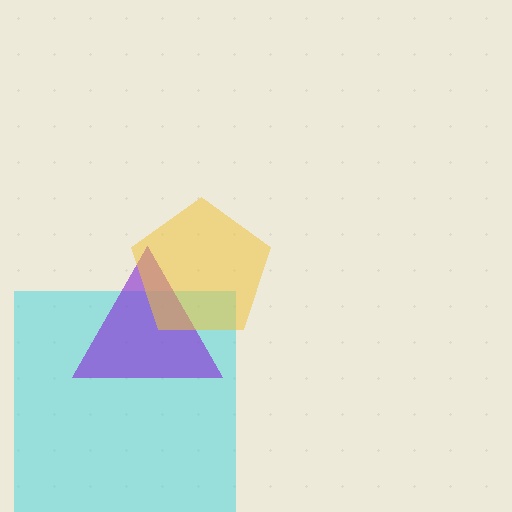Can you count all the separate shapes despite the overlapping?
Yes, there are 3 separate shapes.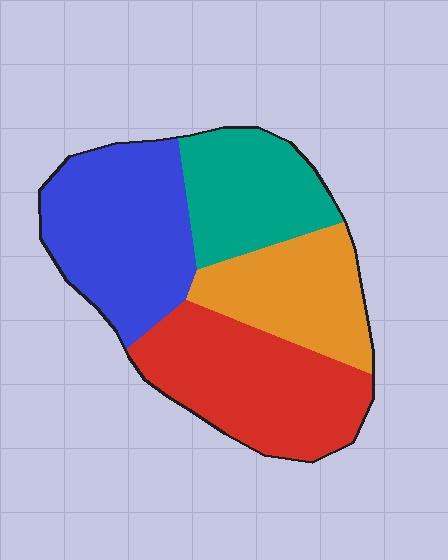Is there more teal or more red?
Red.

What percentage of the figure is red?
Red covers about 30% of the figure.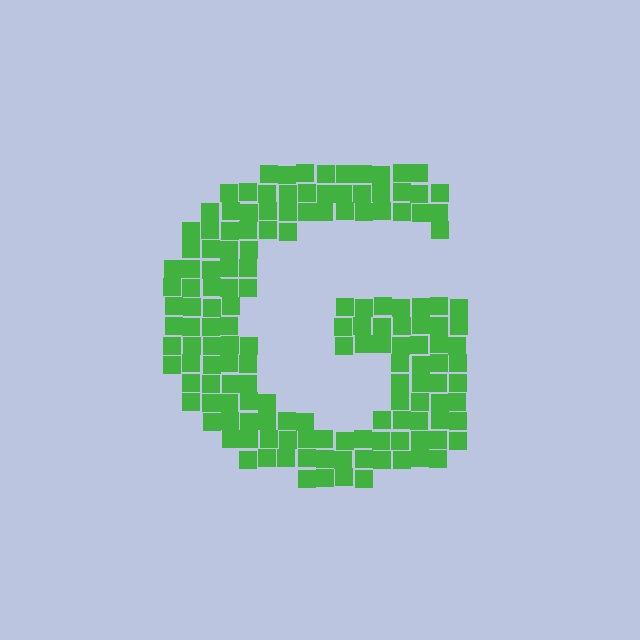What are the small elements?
The small elements are squares.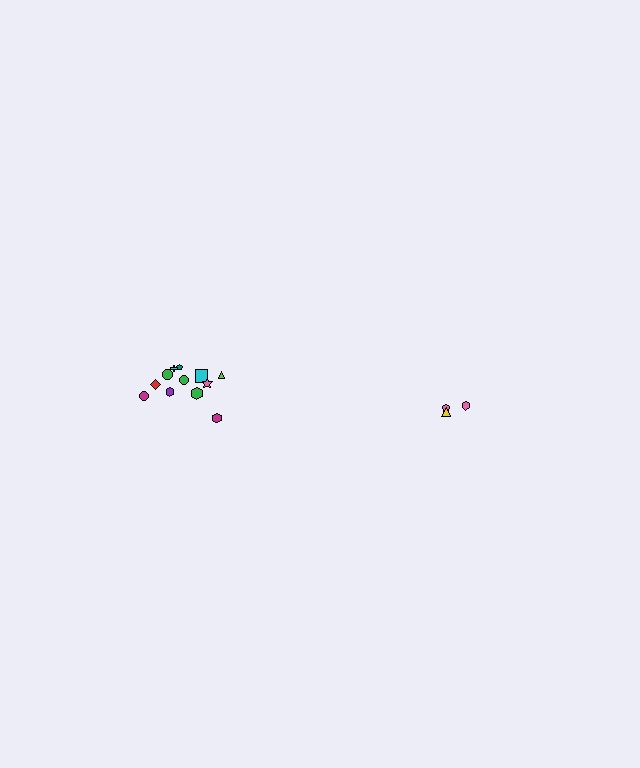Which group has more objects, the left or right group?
The left group.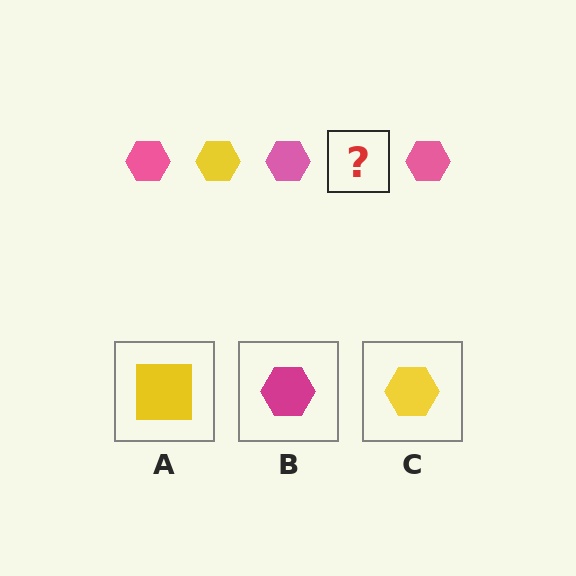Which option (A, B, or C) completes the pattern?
C.